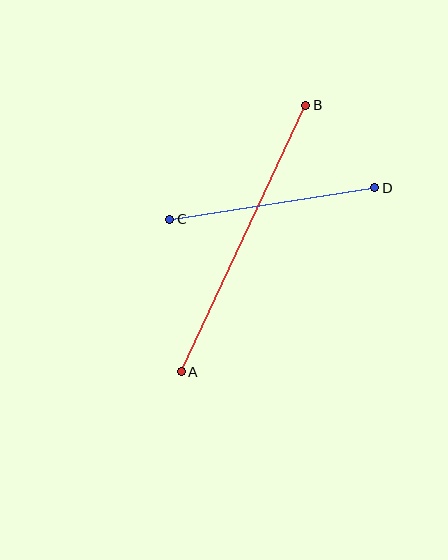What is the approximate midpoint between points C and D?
The midpoint is at approximately (272, 203) pixels.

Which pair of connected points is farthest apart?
Points A and B are farthest apart.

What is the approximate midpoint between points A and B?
The midpoint is at approximately (243, 239) pixels.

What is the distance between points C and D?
The distance is approximately 207 pixels.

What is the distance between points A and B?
The distance is approximately 294 pixels.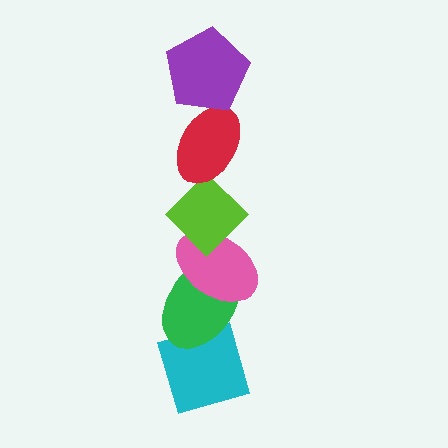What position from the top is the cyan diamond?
The cyan diamond is 6th from the top.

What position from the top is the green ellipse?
The green ellipse is 5th from the top.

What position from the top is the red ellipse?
The red ellipse is 2nd from the top.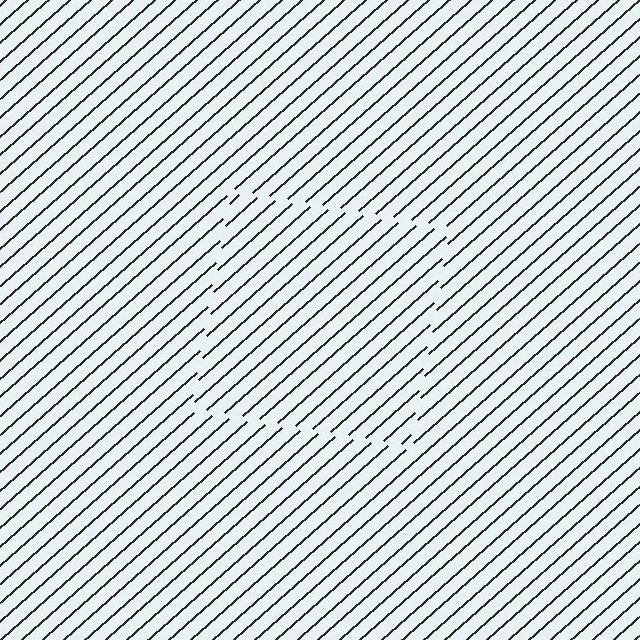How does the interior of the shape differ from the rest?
The interior of the shape contains the same grating, shifted by half a period — the contour is defined by the phase discontinuity where line-ends from the inner and outer gratings abut.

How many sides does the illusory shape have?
4 sides — the line-ends trace a square.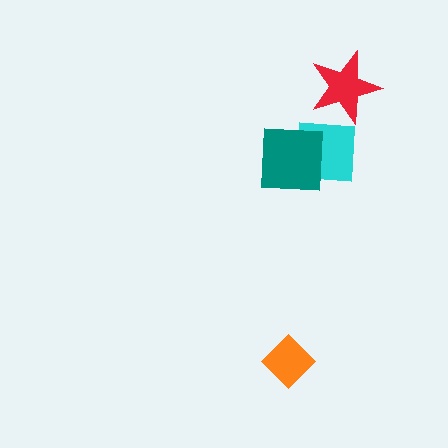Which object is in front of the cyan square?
The teal square is in front of the cyan square.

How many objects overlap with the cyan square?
1 object overlaps with the cyan square.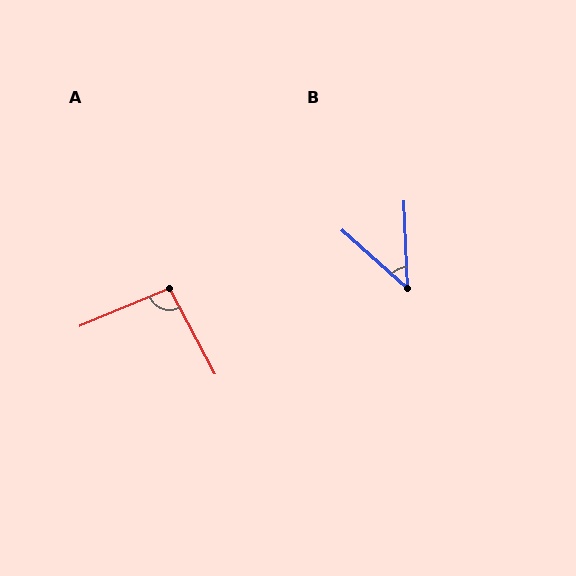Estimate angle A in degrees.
Approximately 96 degrees.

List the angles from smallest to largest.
B (46°), A (96°).